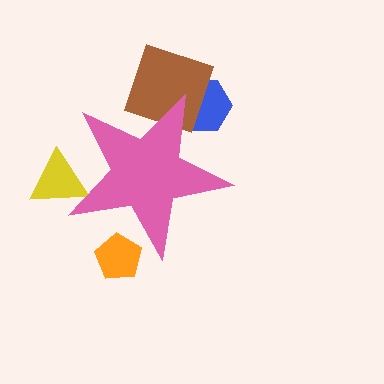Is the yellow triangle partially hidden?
Yes, the yellow triangle is partially hidden behind the pink star.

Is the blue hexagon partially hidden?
Yes, the blue hexagon is partially hidden behind the pink star.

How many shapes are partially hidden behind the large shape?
4 shapes are partially hidden.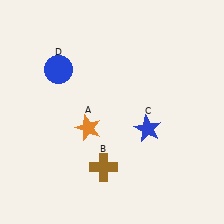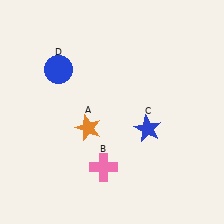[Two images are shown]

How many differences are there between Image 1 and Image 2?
There is 1 difference between the two images.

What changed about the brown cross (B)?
In Image 1, B is brown. In Image 2, it changed to pink.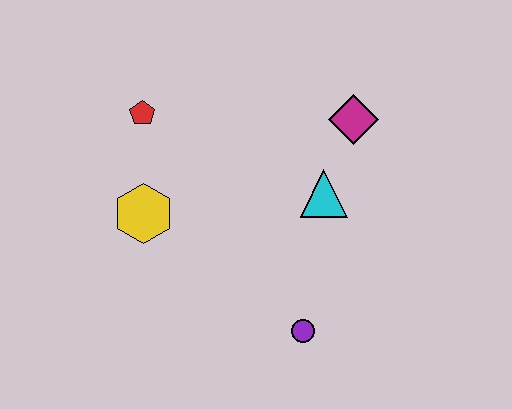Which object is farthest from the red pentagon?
The purple circle is farthest from the red pentagon.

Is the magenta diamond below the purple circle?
No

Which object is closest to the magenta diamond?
The cyan triangle is closest to the magenta diamond.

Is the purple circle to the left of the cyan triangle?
Yes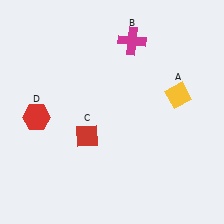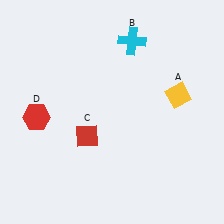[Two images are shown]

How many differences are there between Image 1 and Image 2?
There is 1 difference between the two images.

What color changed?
The cross (B) changed from magenta in Image 1 to cyan in Image 2.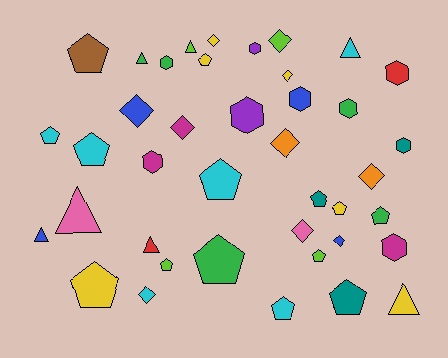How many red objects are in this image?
There are 2 red objects.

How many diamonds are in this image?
There are 10 diamonds.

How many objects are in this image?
There are 40 objects.